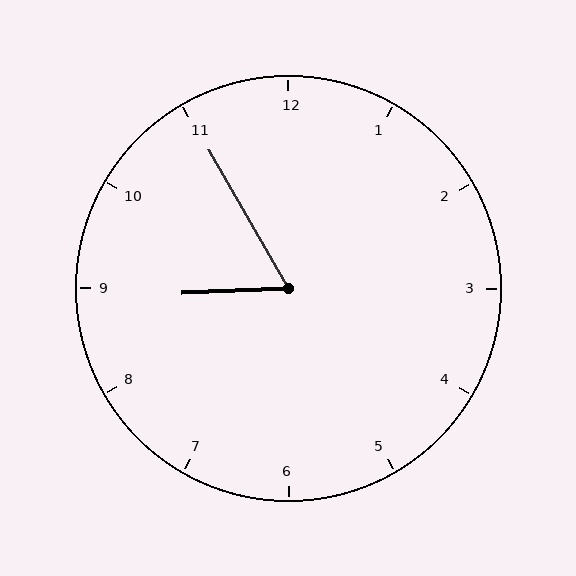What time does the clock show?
8:55.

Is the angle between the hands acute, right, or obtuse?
It is acute.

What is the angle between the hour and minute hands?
Approximately 62 degrees.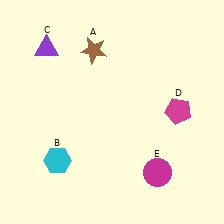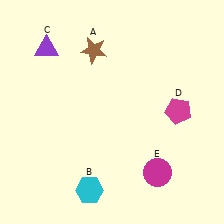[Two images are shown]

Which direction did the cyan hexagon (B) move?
The cyan hexagon (B) moved right.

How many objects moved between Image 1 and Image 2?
1 object moved between the two images.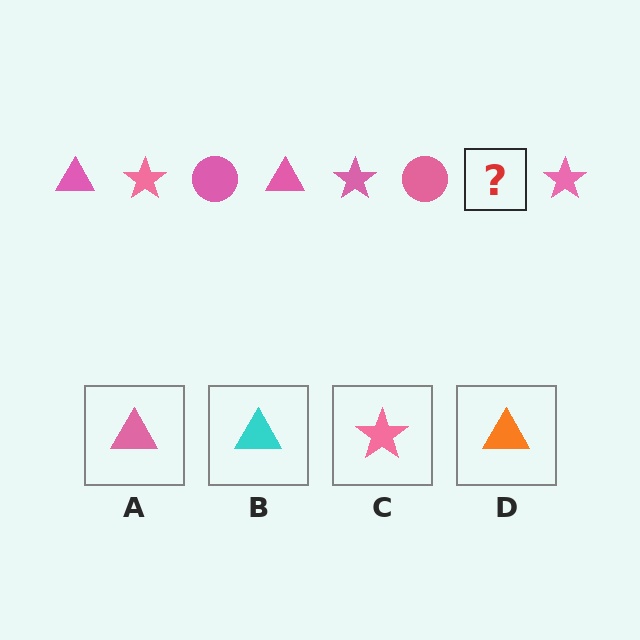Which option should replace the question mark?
Option A.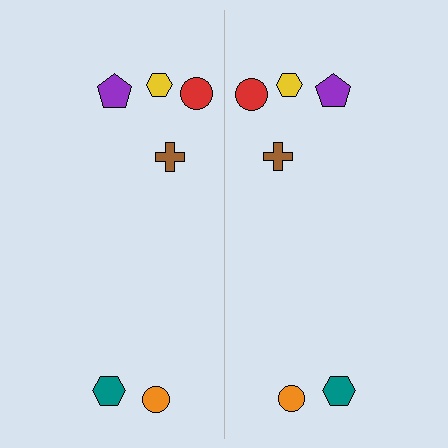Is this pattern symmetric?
Yes, this pattern has bilateral (reflection) symmetry.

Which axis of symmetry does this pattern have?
The pattern has a vertical axis of symmetry running through the center of the image.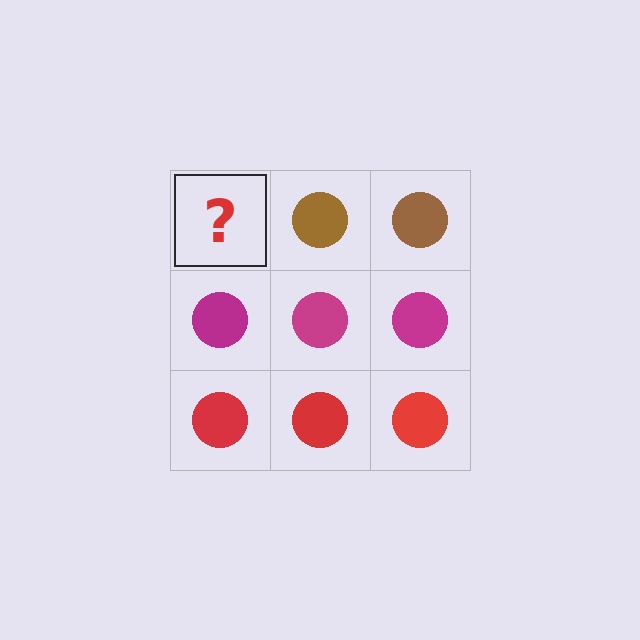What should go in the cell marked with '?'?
The missing cell should contain a brown circle.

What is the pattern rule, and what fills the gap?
The rule is that each row has a consistent color. The gap should be filled with a brown circle.